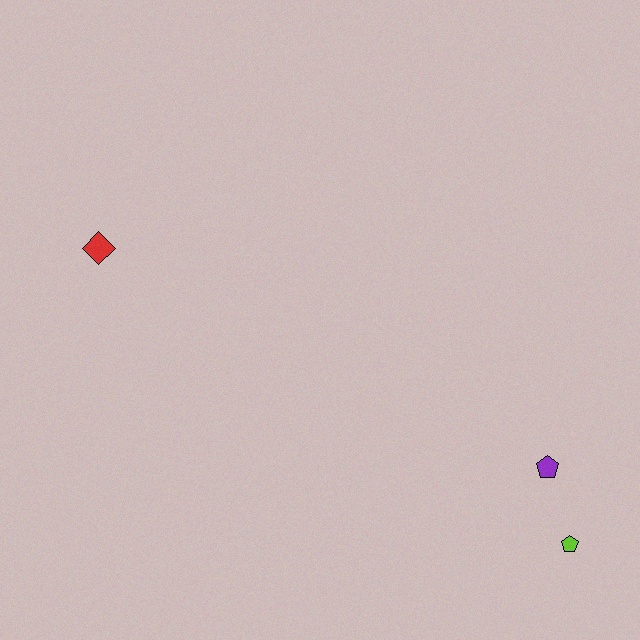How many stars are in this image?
There are no stars.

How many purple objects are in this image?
There is 1 purple object.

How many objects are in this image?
There are 3 objects.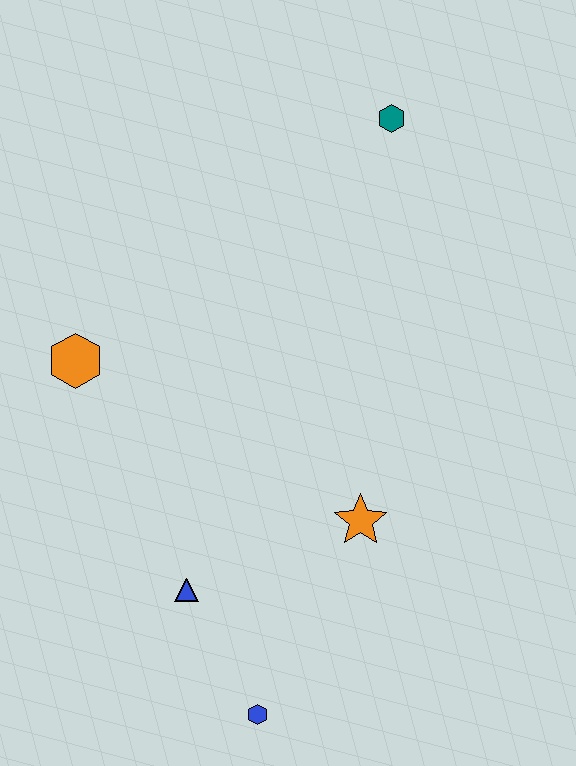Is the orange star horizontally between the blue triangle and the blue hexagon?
No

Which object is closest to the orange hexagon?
The blue triangle is closest to the orange hexagon.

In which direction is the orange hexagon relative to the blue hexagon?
The orange hexagon is above the blue hexagon.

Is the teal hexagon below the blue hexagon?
No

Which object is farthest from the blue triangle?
The teal hexagon is farthest from the blue triangle.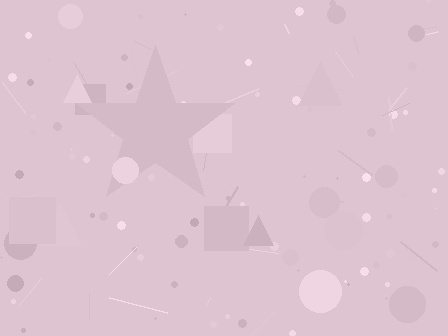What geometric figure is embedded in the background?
A star is embedded in the background.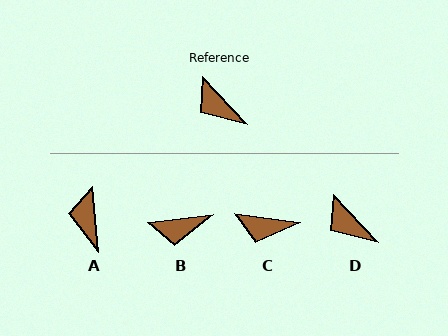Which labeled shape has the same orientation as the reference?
D.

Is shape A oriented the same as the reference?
No, it is off by about 38 degrees.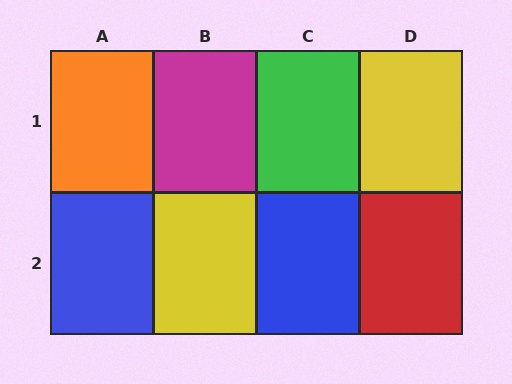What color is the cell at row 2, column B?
Yellow.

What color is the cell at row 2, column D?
Red.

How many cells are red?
1 cell is red.